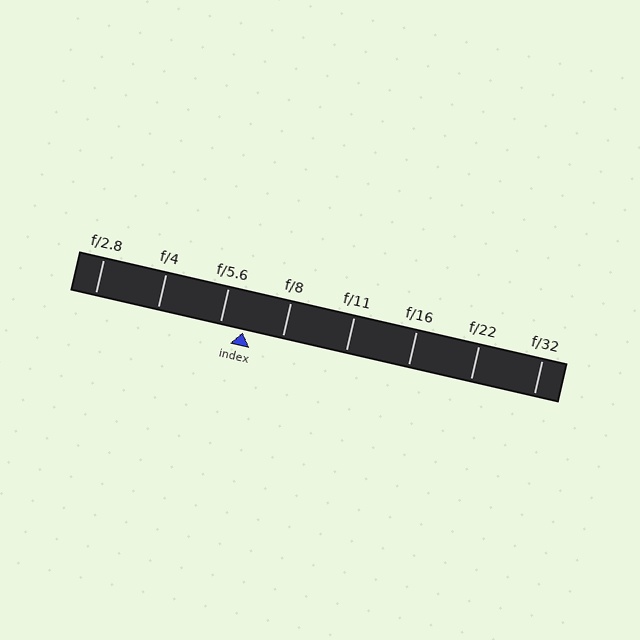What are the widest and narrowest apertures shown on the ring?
The widest aperture shown is f/2.8 and the narrowest is f/32.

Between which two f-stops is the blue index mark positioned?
The index mark is between f/5.6 and f/8.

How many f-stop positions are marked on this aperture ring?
There are 8 f-stop positions marked.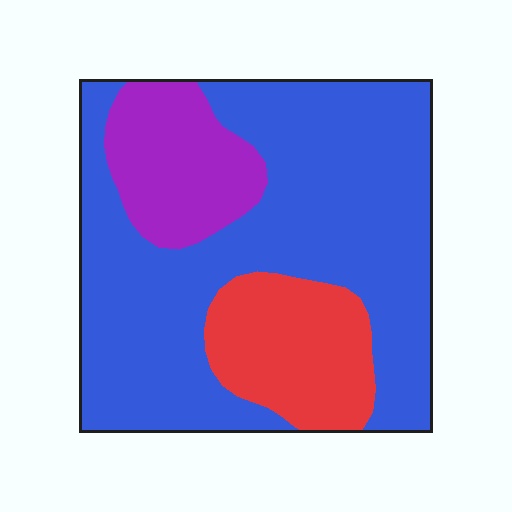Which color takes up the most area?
Blue, at roughly 65%.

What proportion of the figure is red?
Red covers roughly 15% of the figure.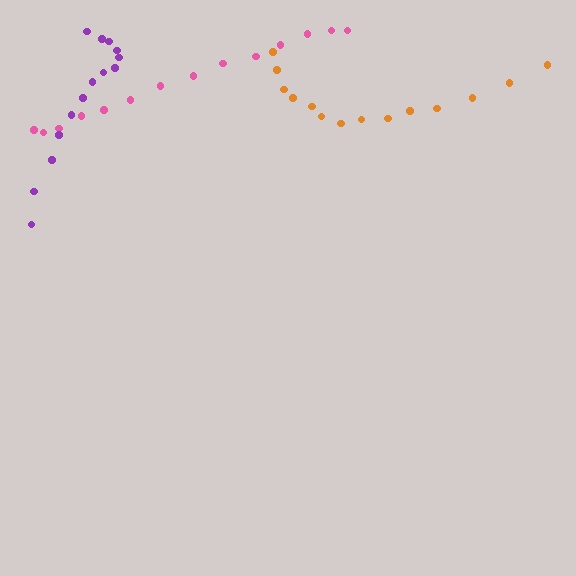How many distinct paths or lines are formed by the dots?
There are 3 distinct paths.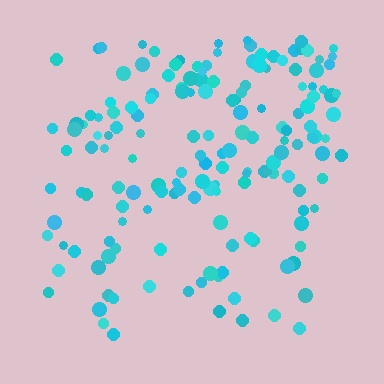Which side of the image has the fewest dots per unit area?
The bottom.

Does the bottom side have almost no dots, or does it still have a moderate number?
Still a moderate number, just noticeably fewer than the top.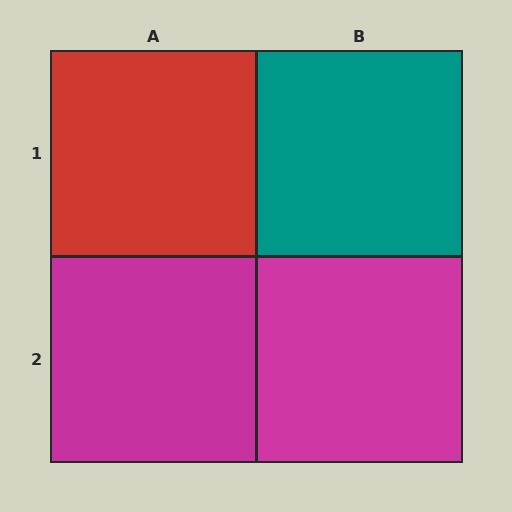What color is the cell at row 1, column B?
Teal.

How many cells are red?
1 cell is red.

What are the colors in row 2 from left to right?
Magenta, magenta.